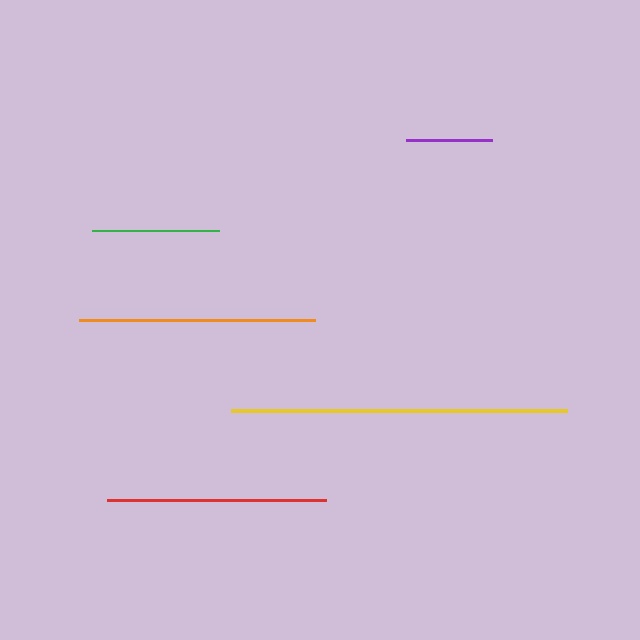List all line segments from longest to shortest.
From longest to shortest: yellow, orange, red, green, purple.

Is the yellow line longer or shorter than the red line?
The yellow line is longer than the red line.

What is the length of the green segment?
The green segment is approximately 127 pixels long.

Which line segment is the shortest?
The purple line is the shortest at approximately 86 pixels.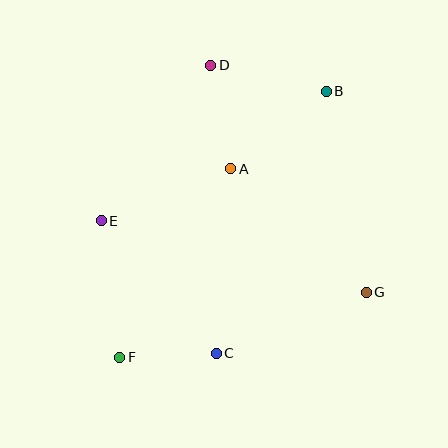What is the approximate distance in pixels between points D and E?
The distance between D and E is approximately 190 pixels.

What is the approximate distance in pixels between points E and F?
The distance between E and F is approximately 137 pixels.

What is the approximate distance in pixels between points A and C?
The distance between A and C is approximately 185 pixels.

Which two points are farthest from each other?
Points B and F are farthest from each other.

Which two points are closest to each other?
Points C and F are closest to each other.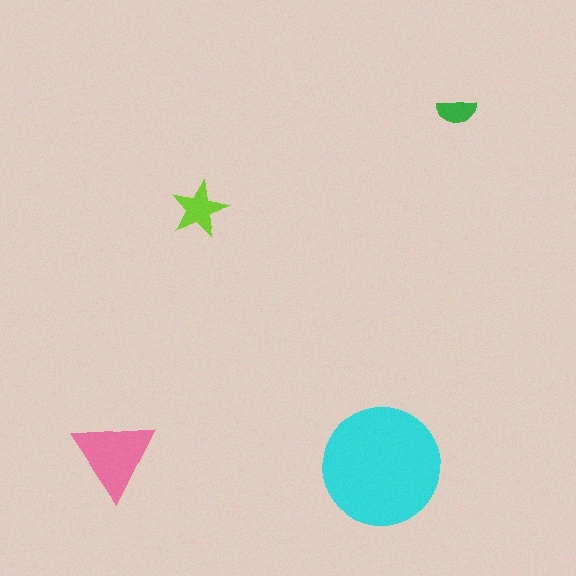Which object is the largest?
The cyan circle.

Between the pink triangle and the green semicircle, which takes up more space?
The pink triangle.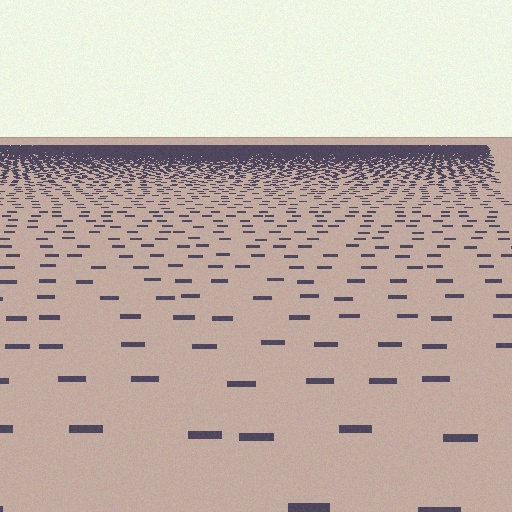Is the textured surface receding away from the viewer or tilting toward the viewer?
The surface is receding away from the viewer. Texture elements get smaller and denser toward the top.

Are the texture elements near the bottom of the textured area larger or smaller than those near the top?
Larger. Near the bottom, elements are closer to the viewer and appear at a bigger on-screen size.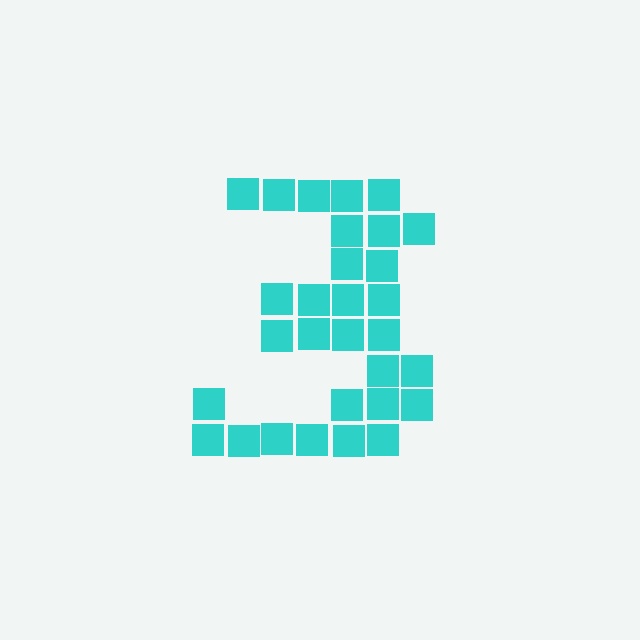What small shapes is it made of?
It is made of small squares.